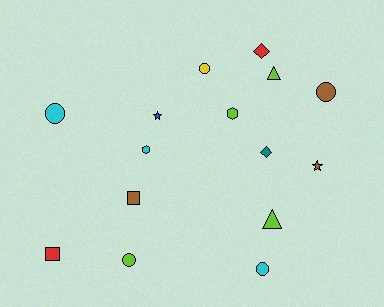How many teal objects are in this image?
There is 1 teal object.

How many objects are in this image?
There are 15 objects.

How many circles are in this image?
There are 5 circles.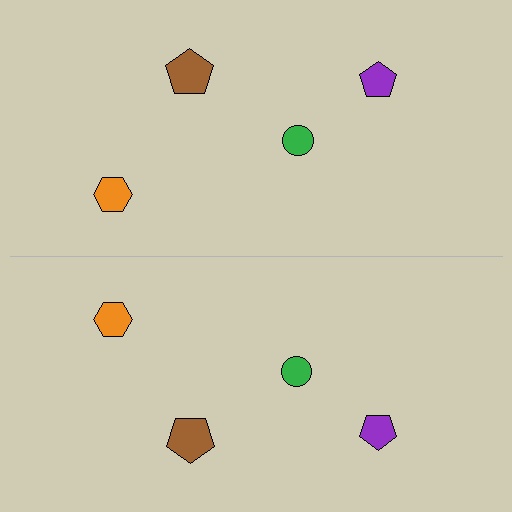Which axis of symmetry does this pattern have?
The pattern has a horizontal axis of symmetry running through the center of the image.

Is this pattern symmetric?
Yes, this pattern has bilateral (reflection) symmetry.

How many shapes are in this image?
There are 8 shapes in this image.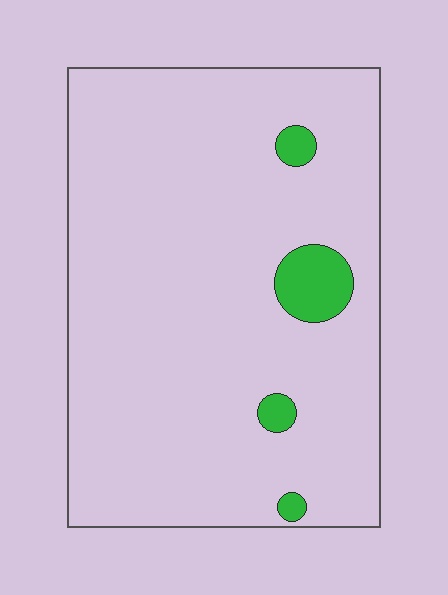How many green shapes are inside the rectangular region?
4.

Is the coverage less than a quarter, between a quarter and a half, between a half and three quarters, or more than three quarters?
Less than a quarter.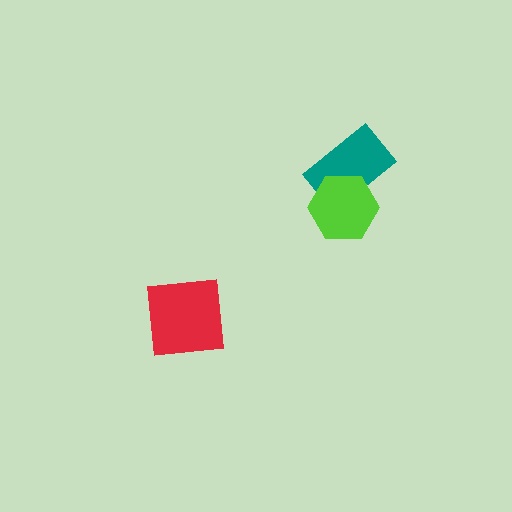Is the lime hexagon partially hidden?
No, no other shape covers it.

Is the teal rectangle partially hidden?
Yes, it is partially covered by another shape.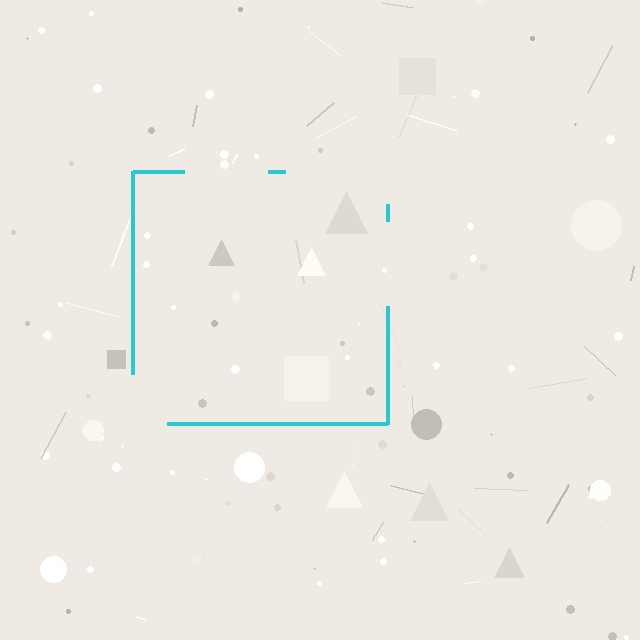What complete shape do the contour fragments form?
The contour fragments form a square.